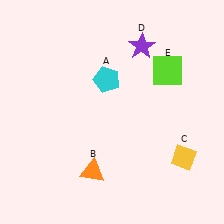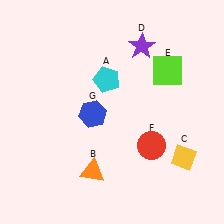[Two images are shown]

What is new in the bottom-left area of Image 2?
A blue hexagon (G) was added in the bottom-left area of Image 2.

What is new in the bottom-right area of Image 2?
A red circle (F) was added in the bottom-right area of Image 2.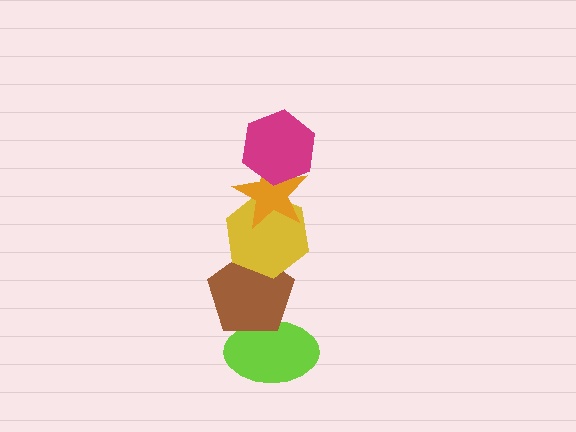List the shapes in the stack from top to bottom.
From top to bottom: the magenta hexagon, the orange star, the yellow hexagon, the brown pentagon, the lime ellipse.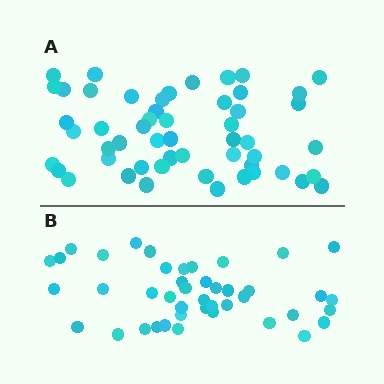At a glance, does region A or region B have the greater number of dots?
Region A (the top region) has more dots.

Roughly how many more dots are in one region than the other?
Region A has roughly 10 or so more dots than region B.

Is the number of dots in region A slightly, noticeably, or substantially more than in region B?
Region A has only slightly more — the two regions are fairly close. The ratio is roughly 1.2 to 1.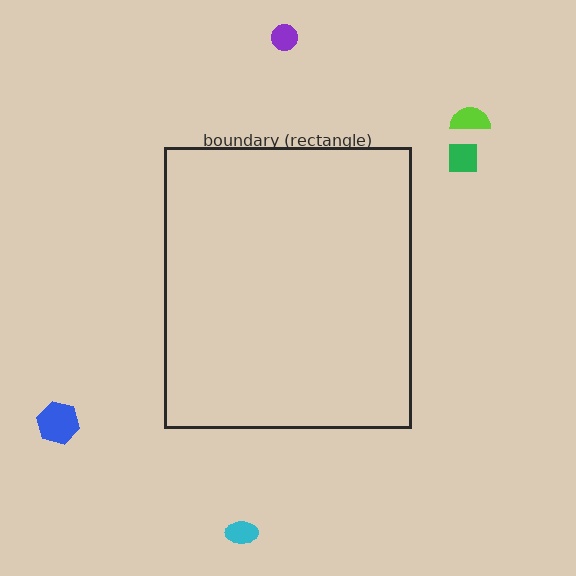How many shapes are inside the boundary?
0 inside, 5 outside.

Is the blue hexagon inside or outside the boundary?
Outside.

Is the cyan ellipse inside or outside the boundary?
Outside.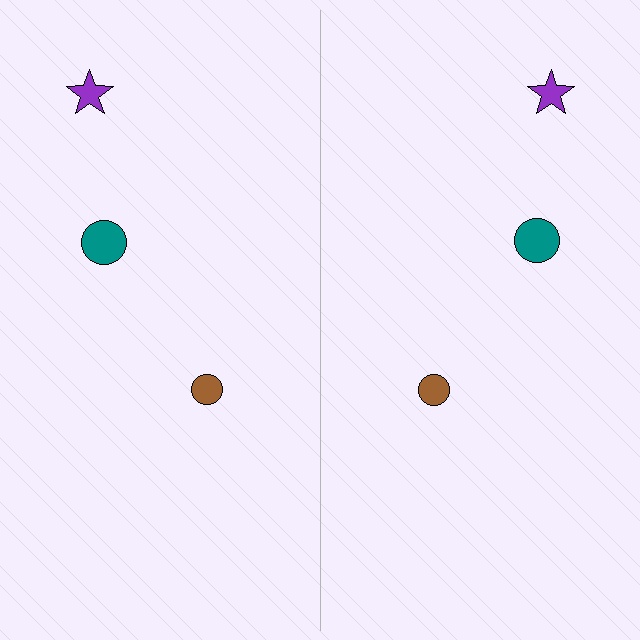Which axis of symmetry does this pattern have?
The pattern has a vertical axis of symmetry running through the center of the image.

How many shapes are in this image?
There are 6 shapes in this image.